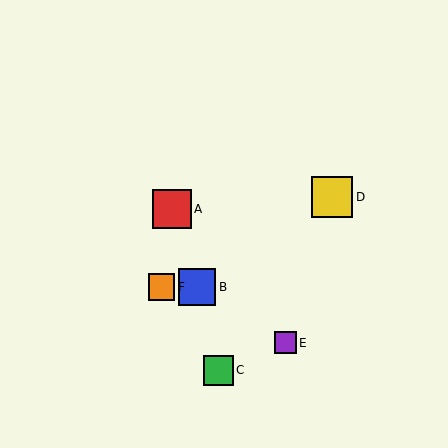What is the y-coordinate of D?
Object D is at y≈197.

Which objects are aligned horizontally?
Objects B, F are aligned horizontally.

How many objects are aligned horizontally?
2 objects (B, F) are aligned horizontally.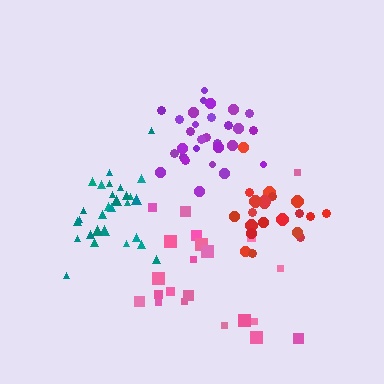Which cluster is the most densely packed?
Purple.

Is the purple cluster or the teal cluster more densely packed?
Purple.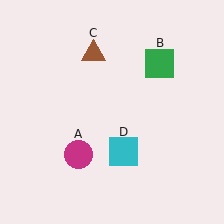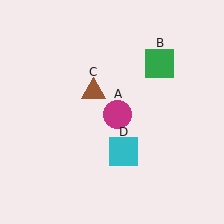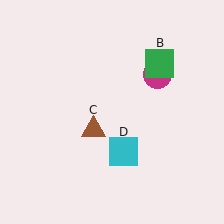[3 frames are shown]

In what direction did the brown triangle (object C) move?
The brown triangle (object C) moved down.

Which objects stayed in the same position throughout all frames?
Green square (object B) and cyan square (object D) remained stationary.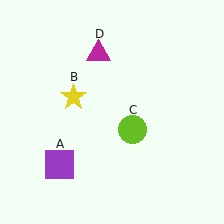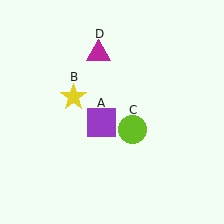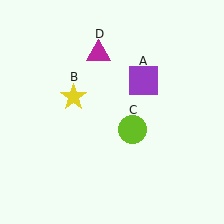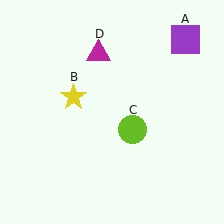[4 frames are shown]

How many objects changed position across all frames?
1 object changed position: purple square (object A).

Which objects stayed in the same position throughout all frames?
Yellow star (object B) and lime circle (object C) and magenta triangle (object D) remained stationary.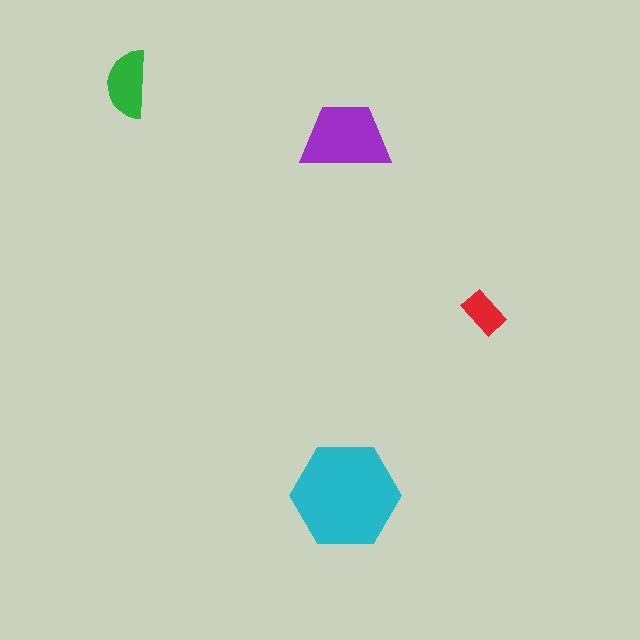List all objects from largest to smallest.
The cyan hexagon, the purple trapezoid, the green semicircle, the red rectangle.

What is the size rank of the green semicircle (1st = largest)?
3rd.